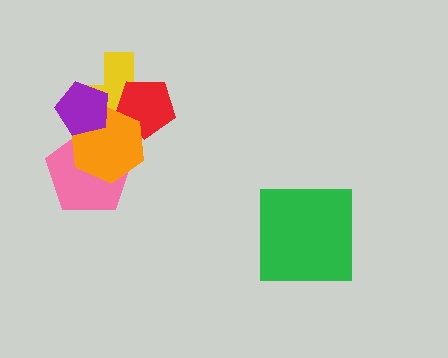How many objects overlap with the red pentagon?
2 objects overlap with the red pentagon.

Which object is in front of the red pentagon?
The orange hexagon is in front of the red pentagon.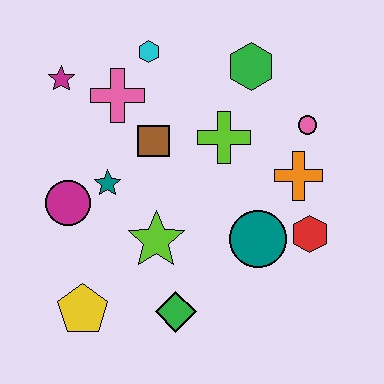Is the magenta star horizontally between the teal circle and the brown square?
No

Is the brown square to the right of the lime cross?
No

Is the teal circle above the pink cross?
No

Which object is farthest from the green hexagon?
The yellow pentagon is farthest from the green hexagon.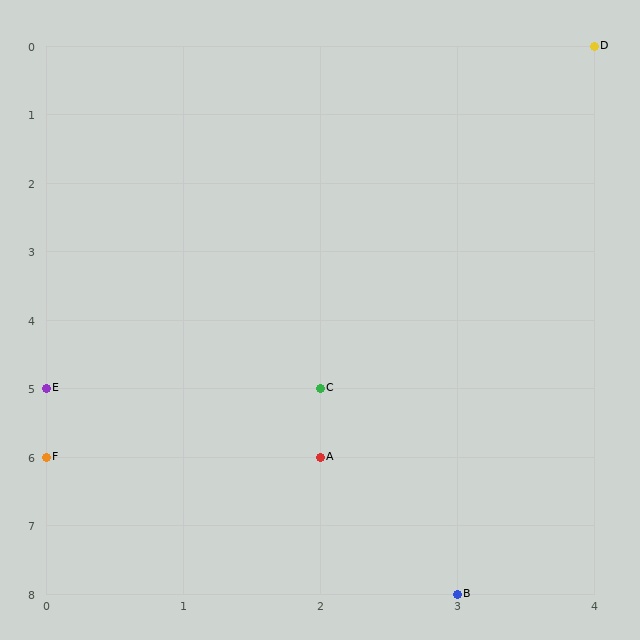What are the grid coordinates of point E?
Point E is at grid coordinates (0, 5).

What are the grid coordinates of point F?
Point F is at grid coordinates (0, 6).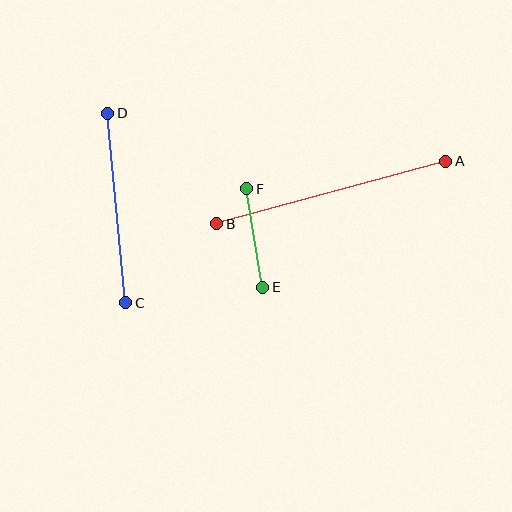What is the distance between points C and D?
The distance is approximately 190 pixels.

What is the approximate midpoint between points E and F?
The midpoint is at approximately (255, 238) pixels.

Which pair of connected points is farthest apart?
Points A and B are farthest apart.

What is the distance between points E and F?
The distance is approximately 100 pixels.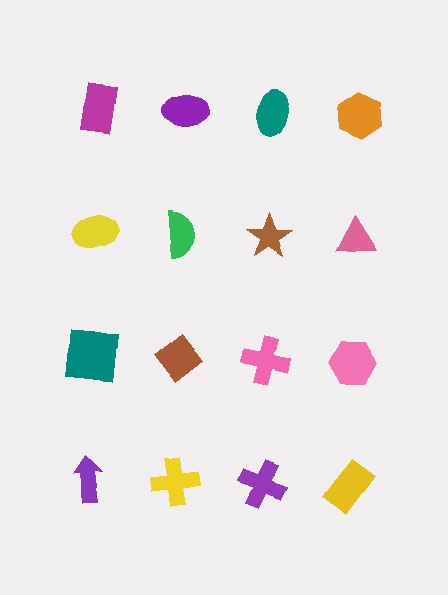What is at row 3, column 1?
A teal square.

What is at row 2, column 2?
A green semicircle.